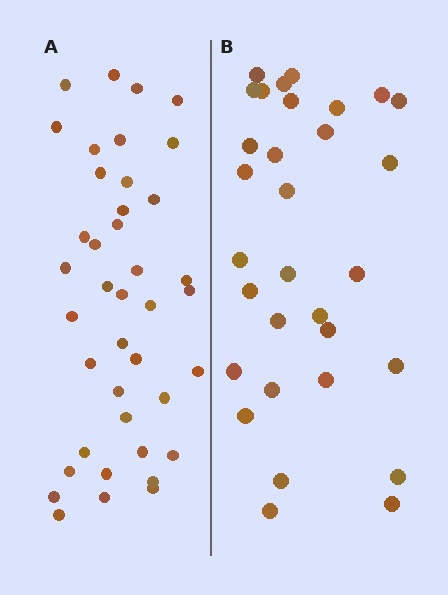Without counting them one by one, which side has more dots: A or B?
Region A (the left region) has more dots.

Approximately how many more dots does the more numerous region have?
Region A has roughly 8 or so more dots than region B.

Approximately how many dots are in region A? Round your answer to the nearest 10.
About 40 dots.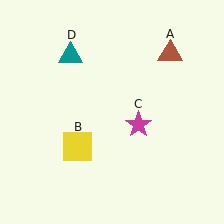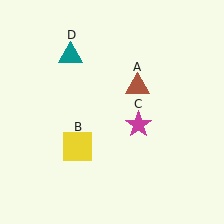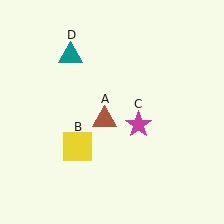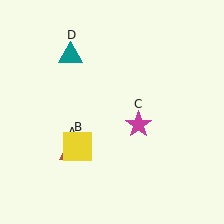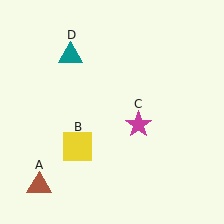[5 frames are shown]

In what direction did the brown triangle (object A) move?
The brown triangle (object A) moved down and to the left.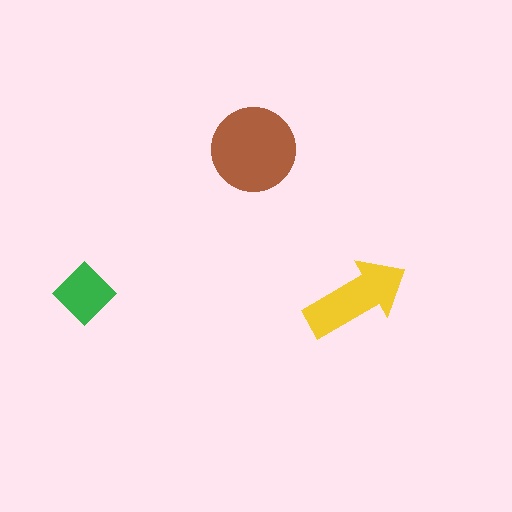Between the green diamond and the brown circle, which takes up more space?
The brown circle.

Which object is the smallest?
The green diamond.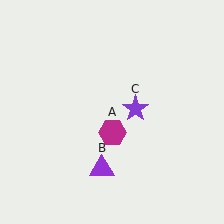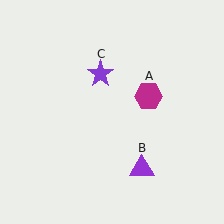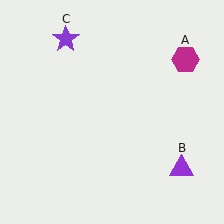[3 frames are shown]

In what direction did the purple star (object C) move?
The purple star (object C) moved up and to the left.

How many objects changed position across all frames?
3 objects changed position: magenta hexagon (object A), purple triangle (object B), purple star (object C).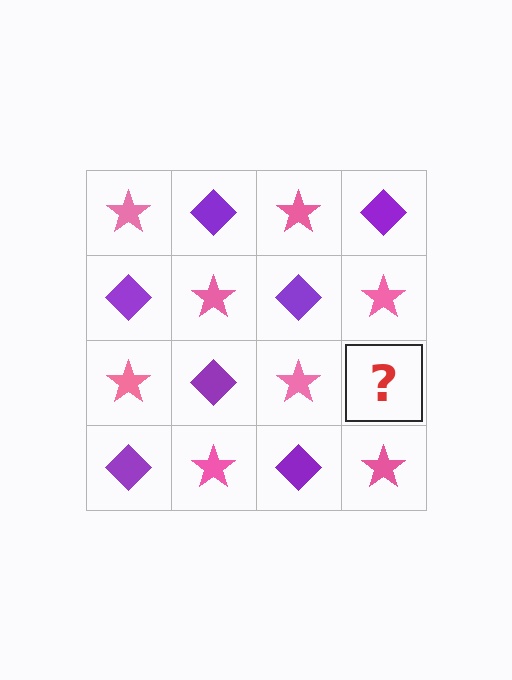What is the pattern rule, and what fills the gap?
The rule is that it alternates pink star and purple diamond in a checkerboard pattern. The gap should be filled with a purple diamond.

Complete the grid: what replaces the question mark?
The question mark should be replaced with a purple diamond.